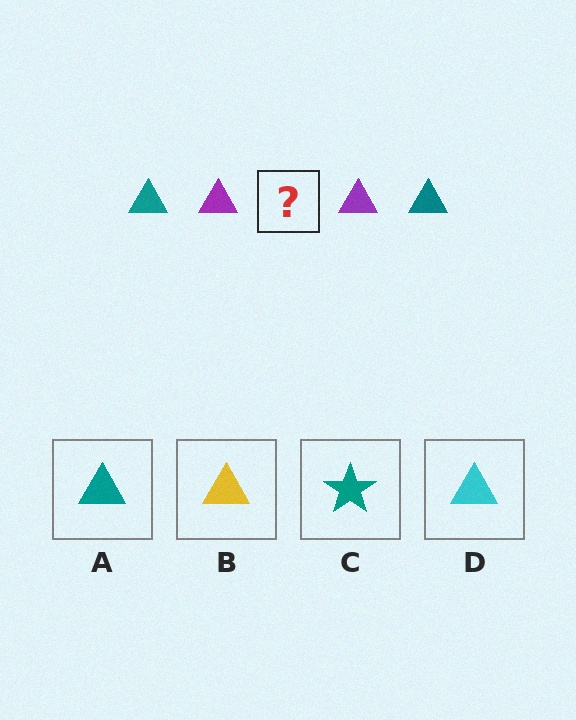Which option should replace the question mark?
Option A.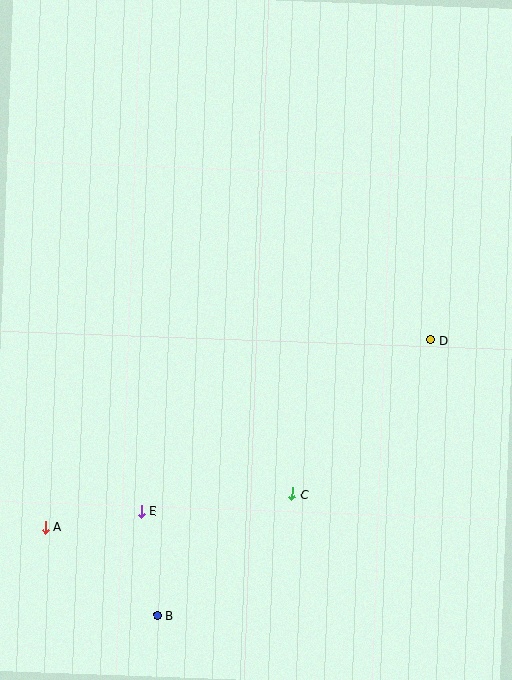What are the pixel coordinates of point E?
Point E is at (141, 511).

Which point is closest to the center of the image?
Point C at (292, 494) is closest to the center.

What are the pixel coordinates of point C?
Point C is at (292, 494).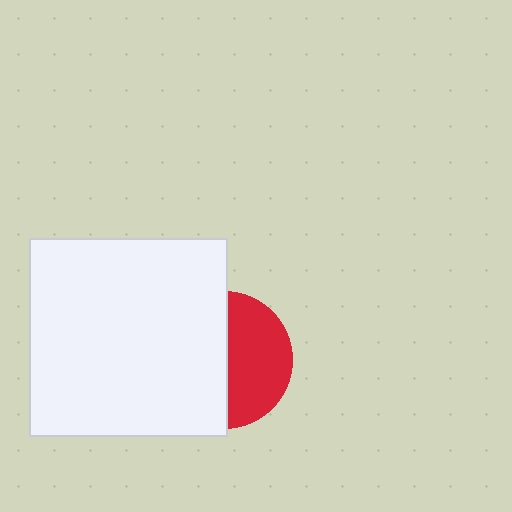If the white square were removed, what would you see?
You would see the complete red circle.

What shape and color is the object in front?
The object in front is a white square.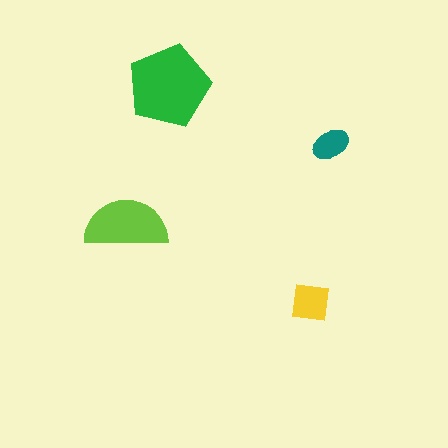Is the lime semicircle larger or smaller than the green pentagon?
Smaller.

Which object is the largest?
The green pentagon.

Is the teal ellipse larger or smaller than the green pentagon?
Smaller.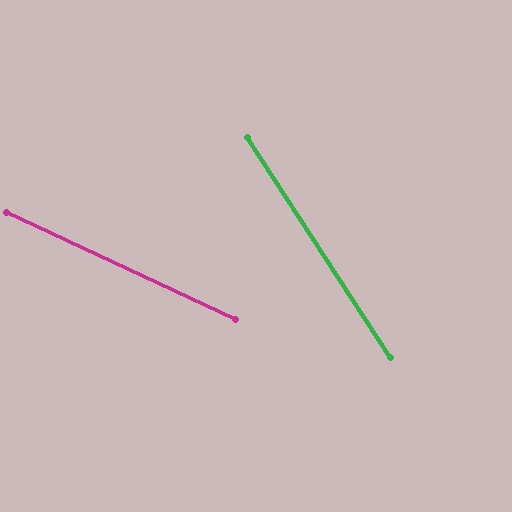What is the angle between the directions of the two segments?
Approximately 32 degrees.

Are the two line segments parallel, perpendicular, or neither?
Neither parallel nor perpendicular — they differ by about 32°.